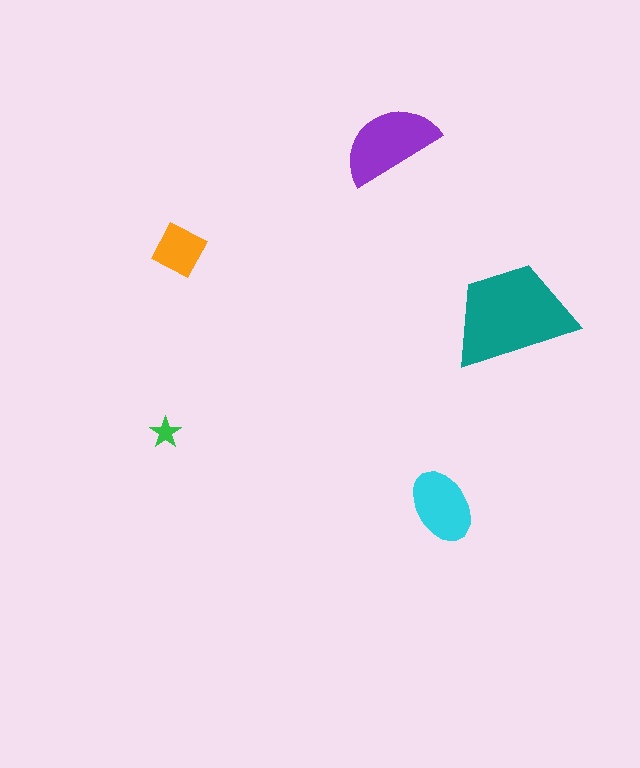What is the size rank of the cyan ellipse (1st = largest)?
3rd.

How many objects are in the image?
There are 5 objects in the image.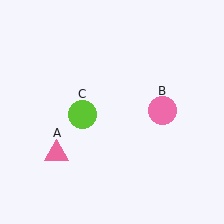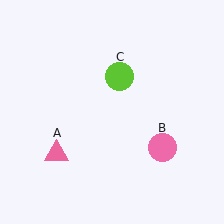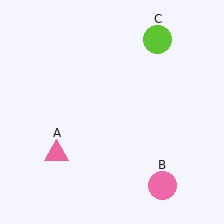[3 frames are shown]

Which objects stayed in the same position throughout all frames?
Pink triangle (object A) remained stationary.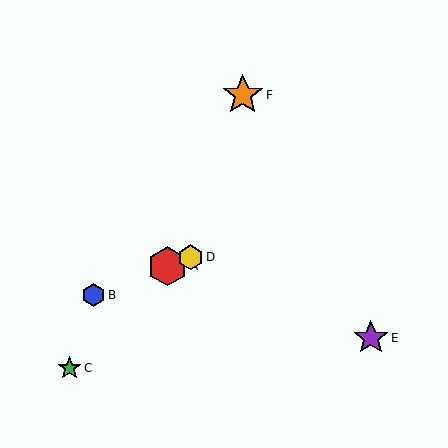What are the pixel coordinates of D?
Object D is at (190, 257).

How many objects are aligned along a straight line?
3 objects (A, B, D) are aligned along a straight line.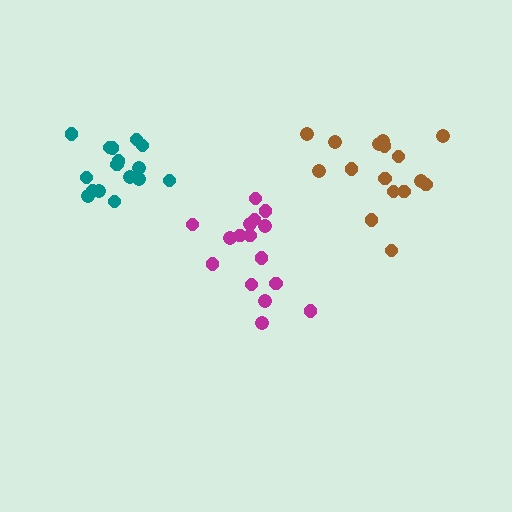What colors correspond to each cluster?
The clusters are colored: magenta, teal, brown.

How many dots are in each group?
Group 1: 16 dots, Group 2: 16 dots, Group 3: 16 dots (48 total).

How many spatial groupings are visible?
There are 3 spatial groupings.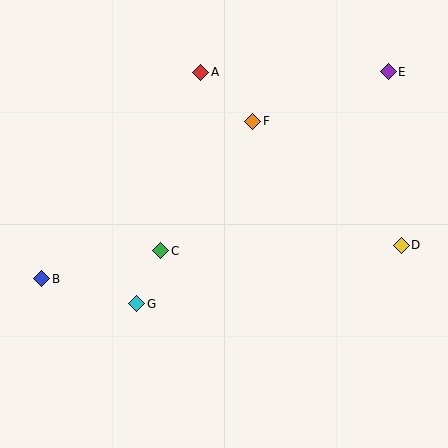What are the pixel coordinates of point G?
Point G is at (137, 304).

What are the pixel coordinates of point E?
Point E is at (388, 72).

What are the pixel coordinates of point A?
Point A is at (201, 72).